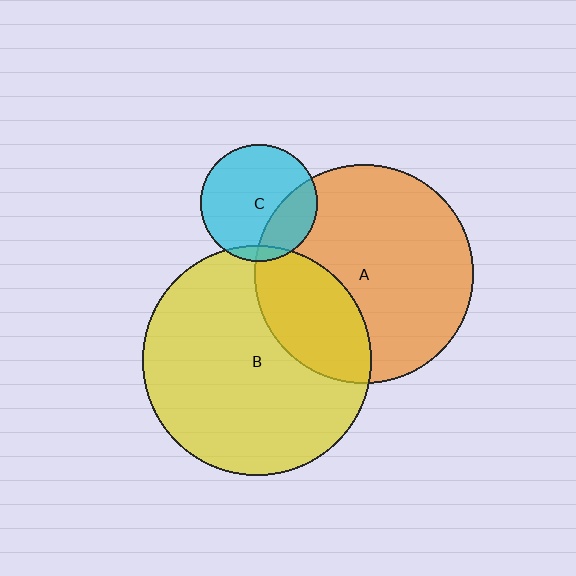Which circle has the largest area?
Circle B (yellow).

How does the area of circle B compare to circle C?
Approximately 3.9 times.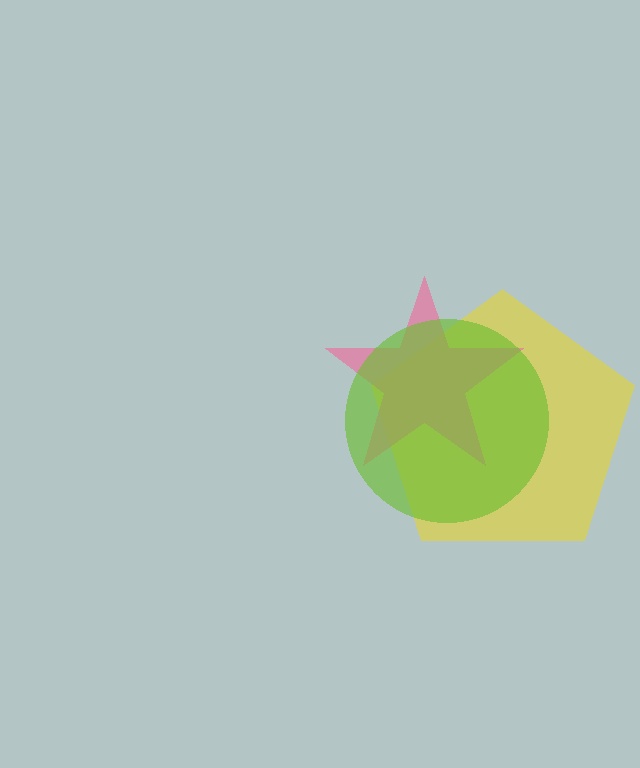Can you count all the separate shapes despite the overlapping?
Yes, there are 3 separate shapes.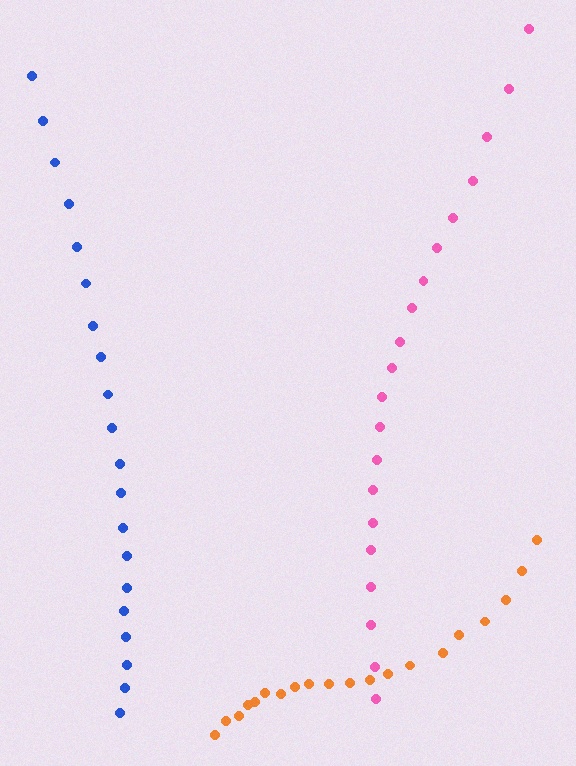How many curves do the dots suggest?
There are 3 distinct paths.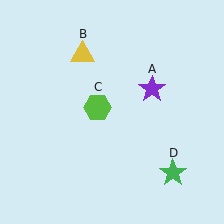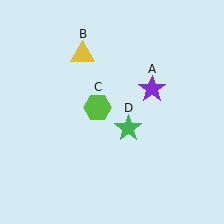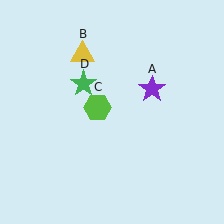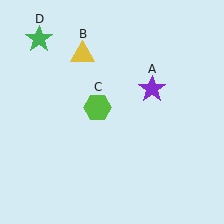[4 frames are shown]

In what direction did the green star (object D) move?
The green star (object D) moved up and to the left.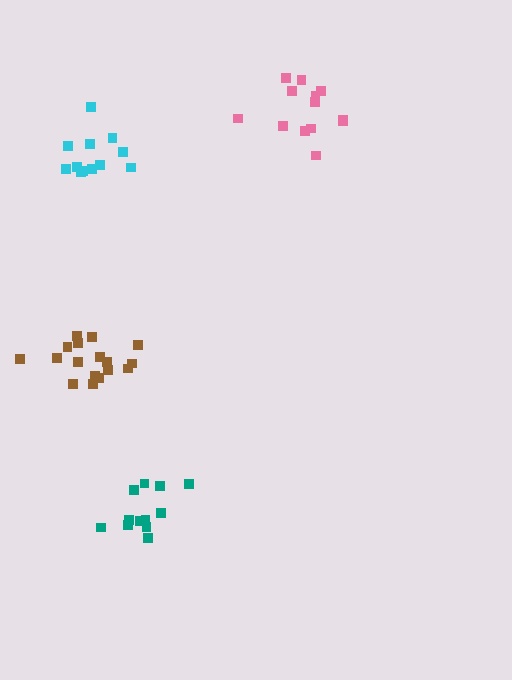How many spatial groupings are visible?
There are 4 spatial groupings.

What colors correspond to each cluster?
The clusters are colored: teal, pink, brown, cyan.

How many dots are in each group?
Group 1: 12 dots, Group 2: 13 dots, Group 3: 17 dots, Group 4: 12 dots (54 total).